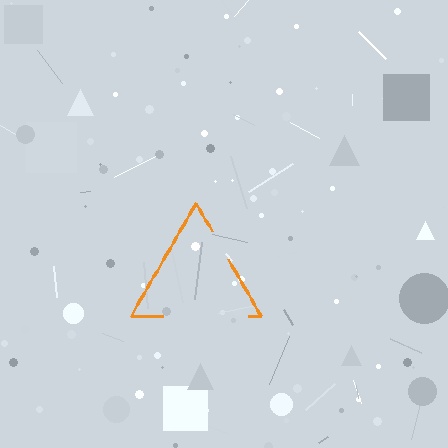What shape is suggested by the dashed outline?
The dashed outline suggests a triangle.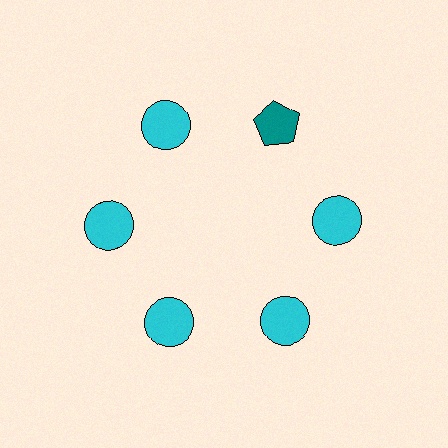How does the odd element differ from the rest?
It differs in both color (teal instead of cyan) and shape (pentagon instead of circle).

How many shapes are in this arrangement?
There are 6 shapes arranged in a ring pattern.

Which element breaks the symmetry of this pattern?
The teal pentagon at roughly the 1 o'clock position breaks the symmetry. All other shapes are cyan circles.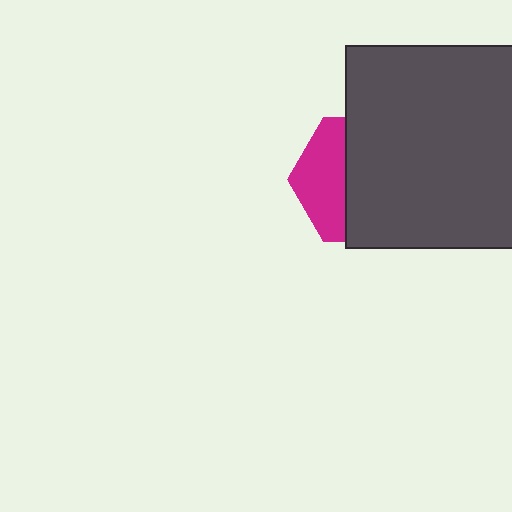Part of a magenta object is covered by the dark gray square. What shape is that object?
It is a hexagon.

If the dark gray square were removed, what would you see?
You would see the complete magenta hexagon.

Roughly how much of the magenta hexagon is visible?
A small part of it is visible (roughly 37%).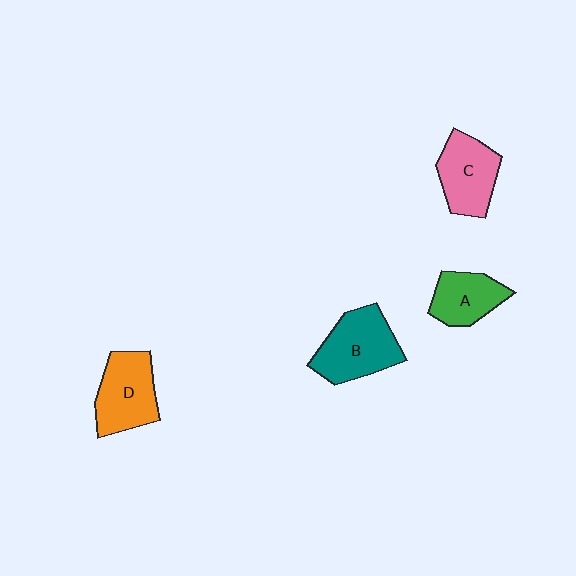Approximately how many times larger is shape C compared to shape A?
Approximately 1.2 times.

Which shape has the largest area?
Shape B (teal).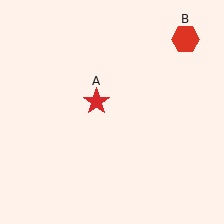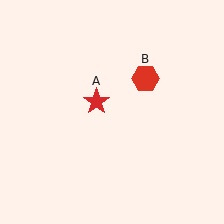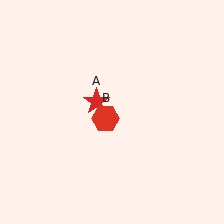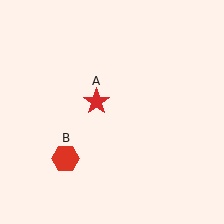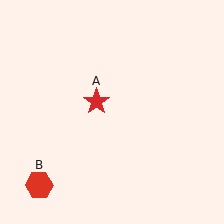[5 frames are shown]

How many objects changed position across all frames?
1 object changed position: red hexagon (object B).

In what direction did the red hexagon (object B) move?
The red hexagon (object B) moved down and to the left.